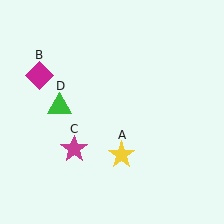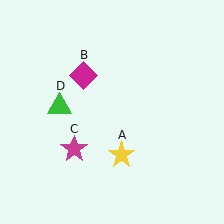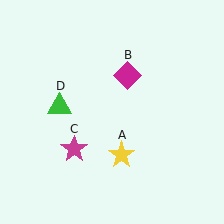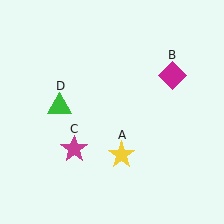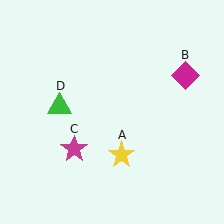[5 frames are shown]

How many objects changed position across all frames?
1 object changed position: magenta diamond (object B).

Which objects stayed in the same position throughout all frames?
Yellow star (object A) and magenta star (object C) and green triangle (object D) remained stationary.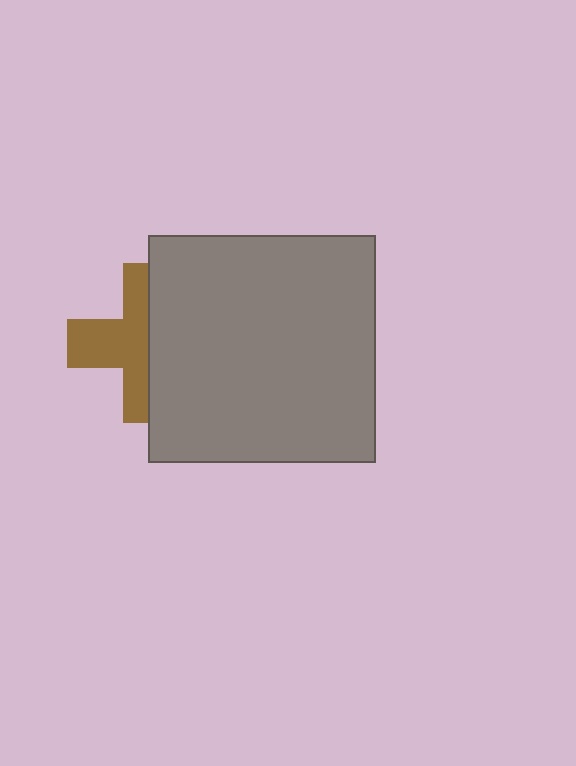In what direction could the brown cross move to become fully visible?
The brown cross could move left. That would shift it out from behind the gray square entirely.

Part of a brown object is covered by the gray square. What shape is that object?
It is a cross.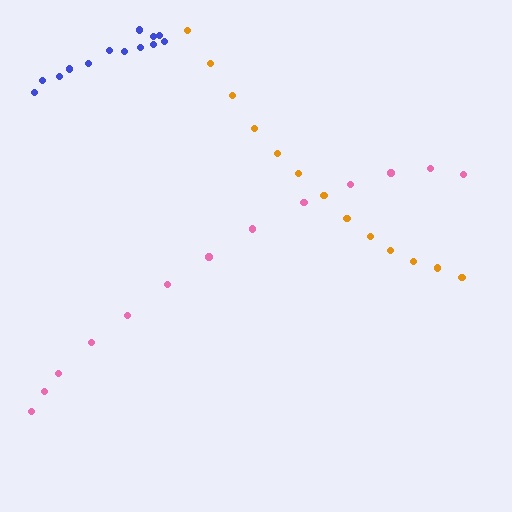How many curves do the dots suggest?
There are 3 distinct paths.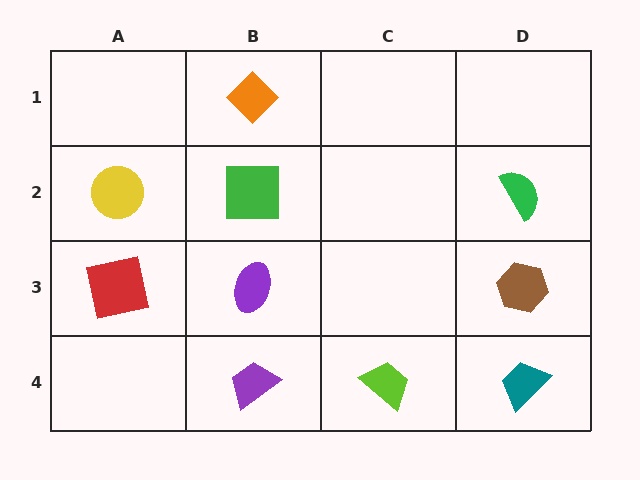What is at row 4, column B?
A purple trapezoid.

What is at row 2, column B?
A green square.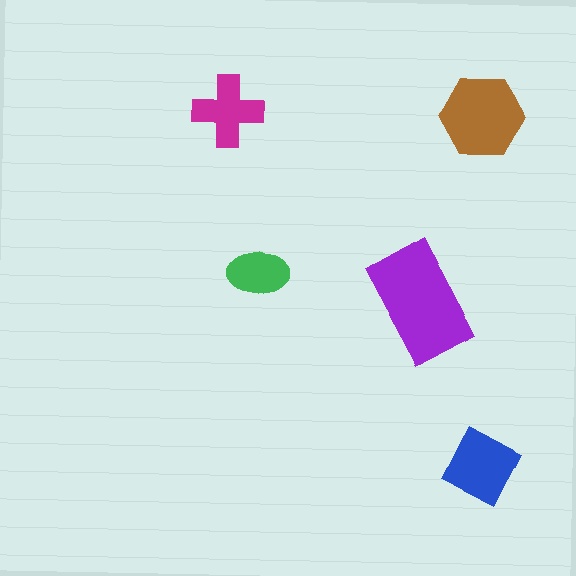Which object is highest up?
The magenta cross is topmost.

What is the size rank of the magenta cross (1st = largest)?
4th.